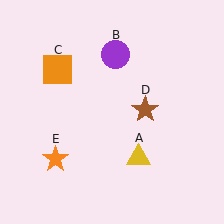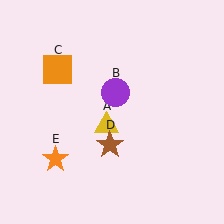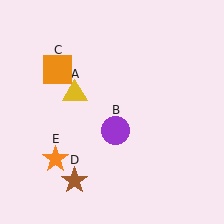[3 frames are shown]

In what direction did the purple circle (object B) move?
The purple circle (object B) moved down.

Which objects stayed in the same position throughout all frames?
Orange square (object C) and orange star (object E) remained stationary.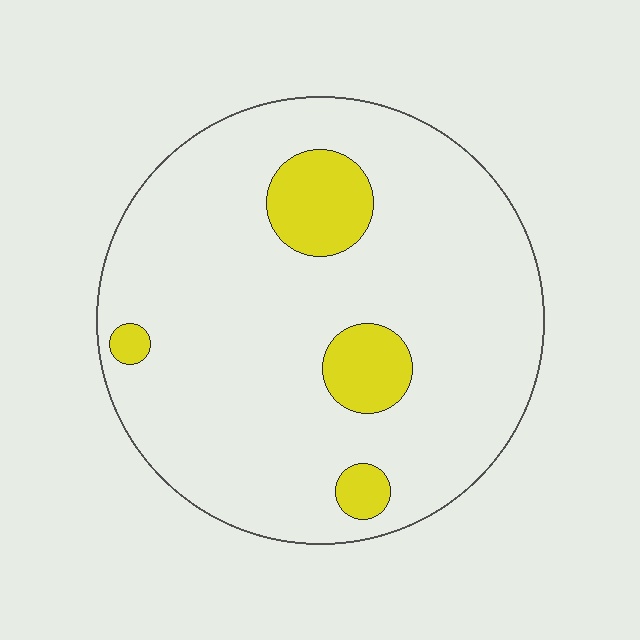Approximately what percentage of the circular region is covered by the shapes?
Approximately 10%.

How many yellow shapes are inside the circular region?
4.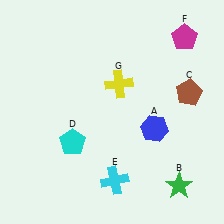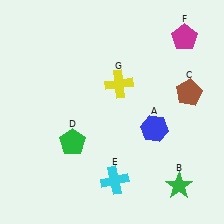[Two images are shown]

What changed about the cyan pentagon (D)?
In Image 1, D is cyan. In Image 2, it changed to green.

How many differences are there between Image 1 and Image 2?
There is 1 difference between the two images.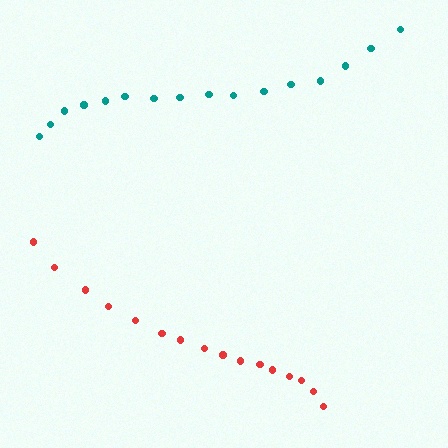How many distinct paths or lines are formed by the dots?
There are 2 distinct paths.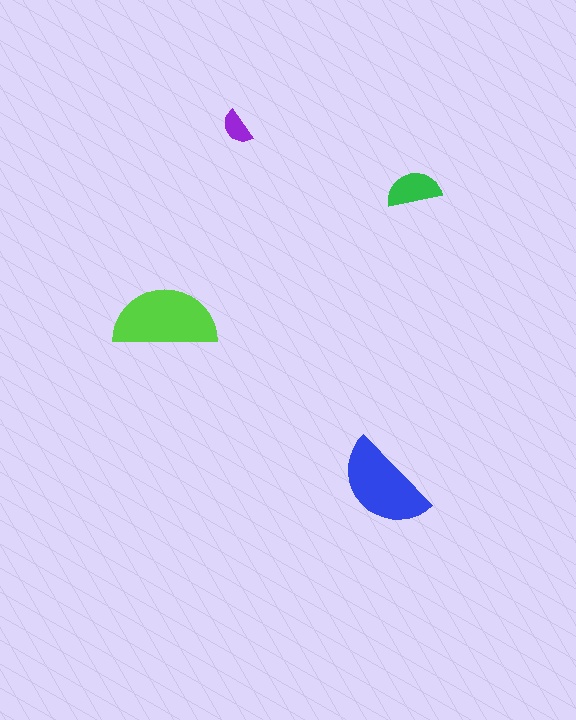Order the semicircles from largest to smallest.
the lime one, the blue one, the green one, the purple one.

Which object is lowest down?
The blue semicircle is bottommost.